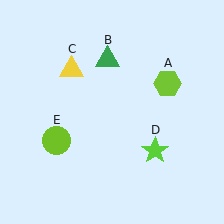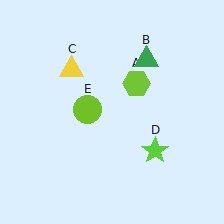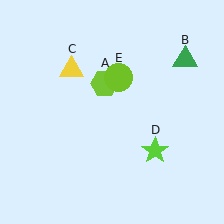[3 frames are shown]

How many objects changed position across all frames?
3 objects changed position: lime hexagon (object A), green triangle (object B), lime circle (object E).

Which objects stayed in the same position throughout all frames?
Yellow triangle (object C) and lime star (object D) remained stationary.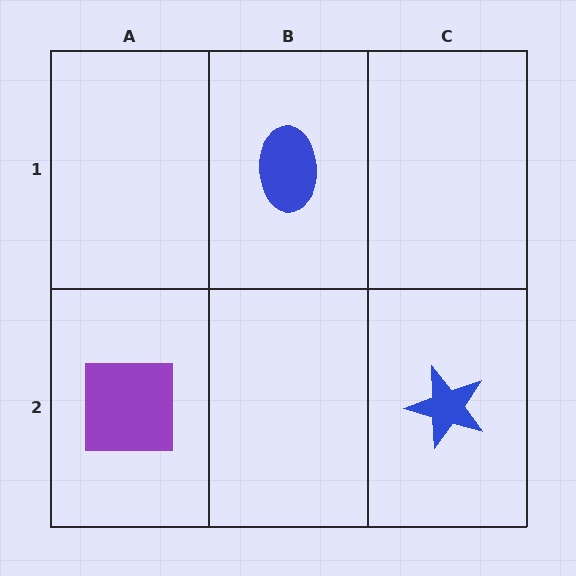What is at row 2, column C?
A blue star.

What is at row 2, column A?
A purple square.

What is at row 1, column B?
A blue ellipse.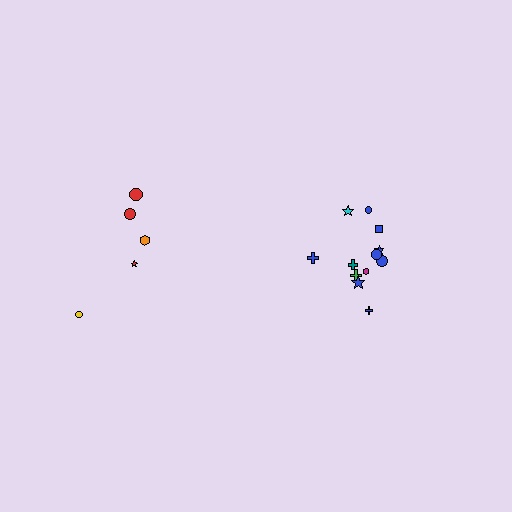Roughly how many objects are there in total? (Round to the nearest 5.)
Roughly 15 objects in total.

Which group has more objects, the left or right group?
The right group.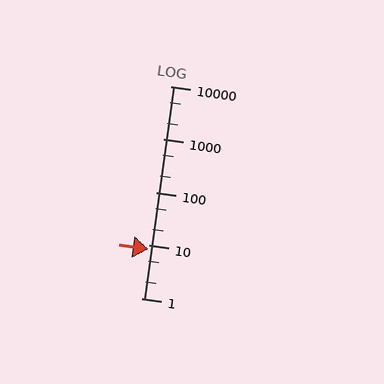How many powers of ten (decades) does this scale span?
The scale spans 4 decades, from 1 to 10000.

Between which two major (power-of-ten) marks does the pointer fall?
The pointer is between 1 and 10.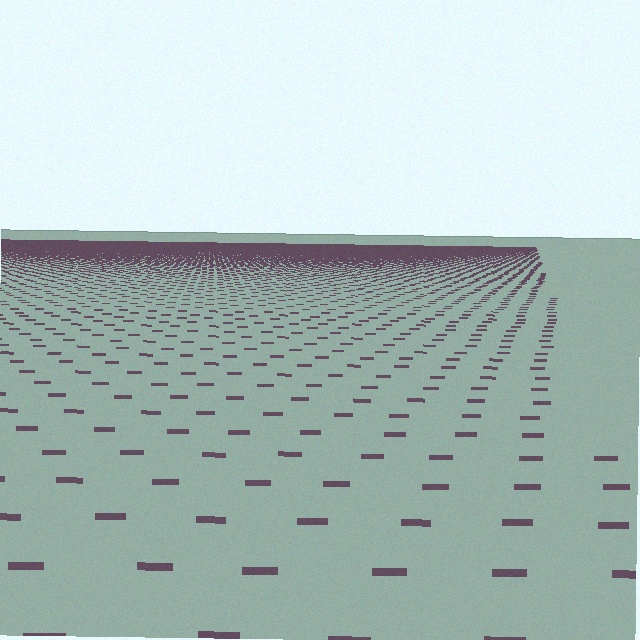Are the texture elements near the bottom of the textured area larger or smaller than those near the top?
Larger. Near the bottom, elements are closer to the viewer and appear at a bigger on-screen size.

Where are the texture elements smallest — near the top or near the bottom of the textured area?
Near the top.